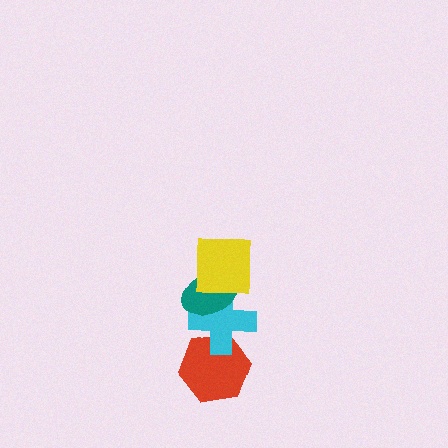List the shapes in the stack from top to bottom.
From top to bottom: the yellow square, the teal ellipse, the cyan cross, the red hexagon.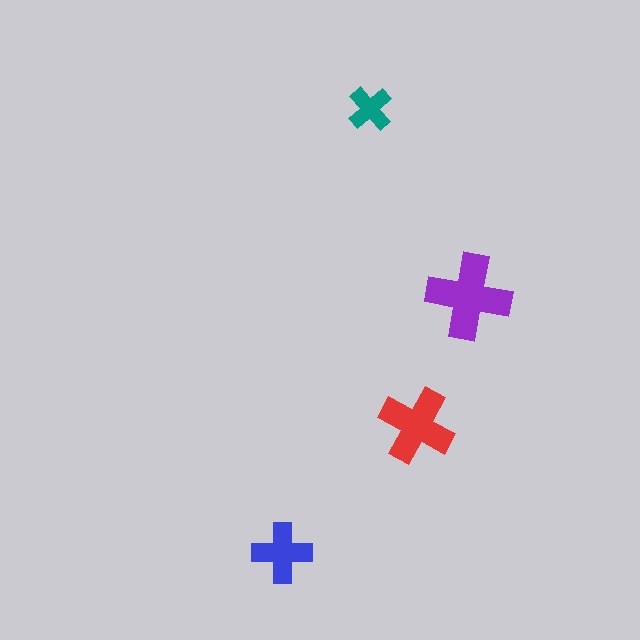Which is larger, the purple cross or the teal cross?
The purple one.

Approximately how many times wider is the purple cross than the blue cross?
About 1.5 times wider.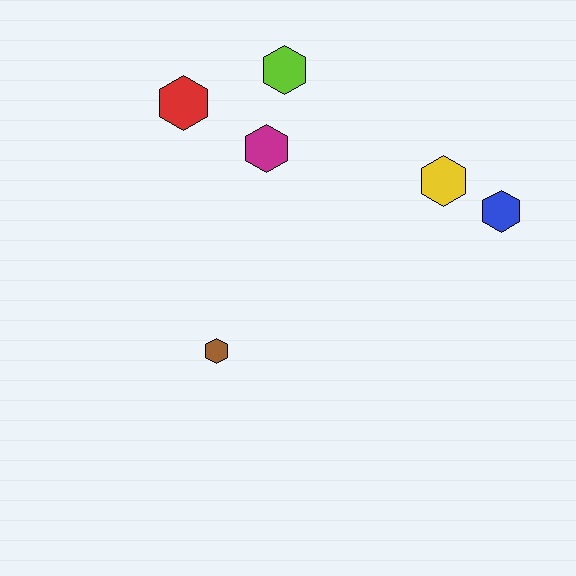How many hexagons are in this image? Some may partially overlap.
There are 6 hexagons.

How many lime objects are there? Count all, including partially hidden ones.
There is 1 lime object.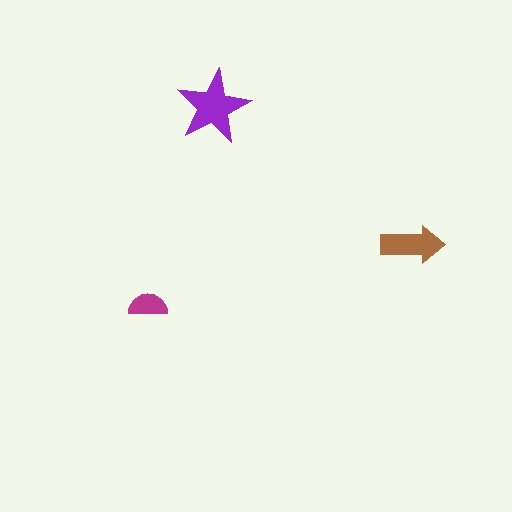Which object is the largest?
The purple star.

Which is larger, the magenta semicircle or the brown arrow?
The brown arrow.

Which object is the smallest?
The magenta semicircle.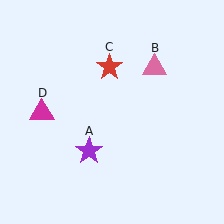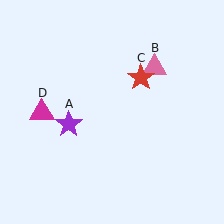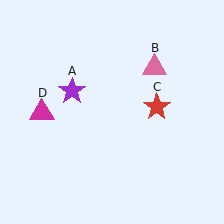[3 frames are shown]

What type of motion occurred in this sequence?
The purple star (object A), red star (object C) rotated clockwise around the center of the scene.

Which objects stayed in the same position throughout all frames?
Pink triangle (object B) and magenta triangle (object D) remained stationary.